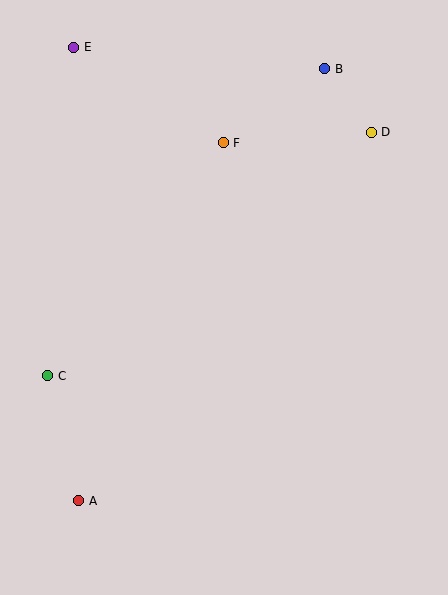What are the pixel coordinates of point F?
Point F is at (223, 143).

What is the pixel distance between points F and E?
The distance between F and E is 177 pixels.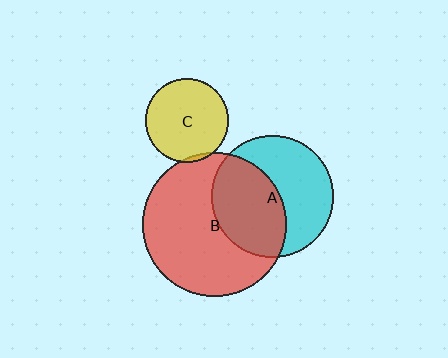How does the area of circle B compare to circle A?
Approximately 1.4 times.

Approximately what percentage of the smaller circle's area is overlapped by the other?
Approximately 5%.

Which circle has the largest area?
Circle B (red).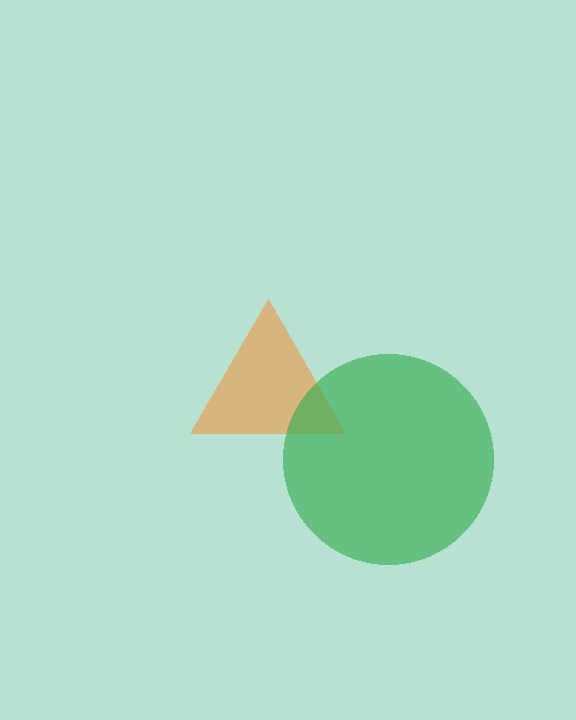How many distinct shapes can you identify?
There are 2 distinct shapes: an orange triangle, a green circle.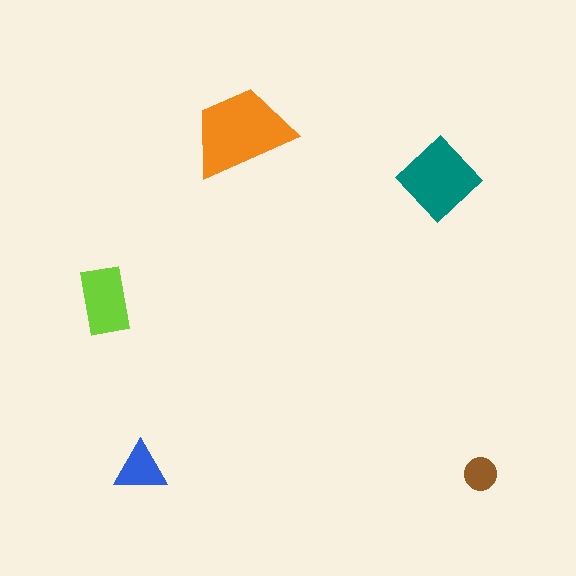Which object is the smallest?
The brown circle.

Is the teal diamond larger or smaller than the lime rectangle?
Larger.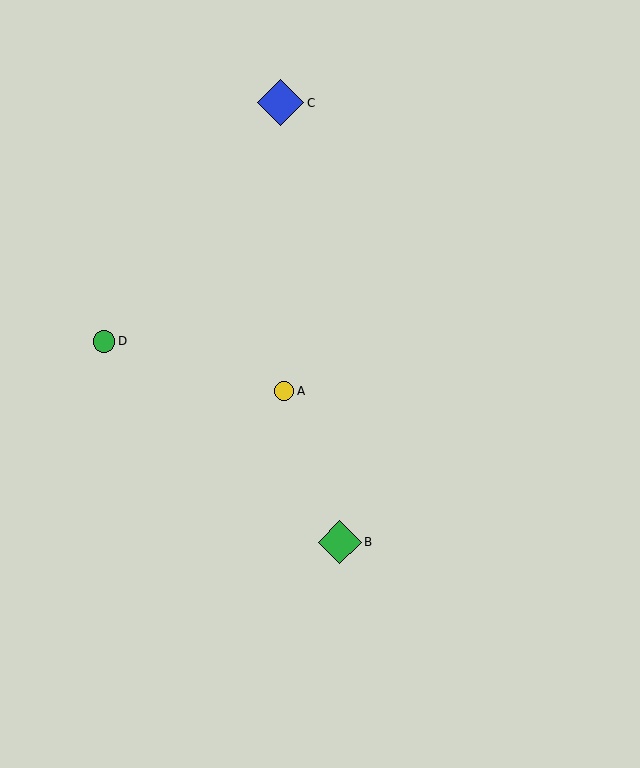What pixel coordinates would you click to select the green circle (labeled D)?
Click at (104, 341) to select the green circle D.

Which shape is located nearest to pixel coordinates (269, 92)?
The blue diamond (labeled C) at (280, 103) is nearest to that location.